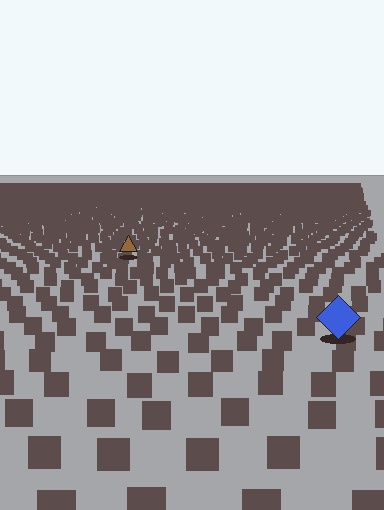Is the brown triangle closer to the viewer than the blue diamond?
No. The blue diamond is closer — you can tell from the texture gradient: the ground texture is coarser near it.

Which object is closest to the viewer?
The blue diamond is closest. The texture marks near it are larger and more spread out.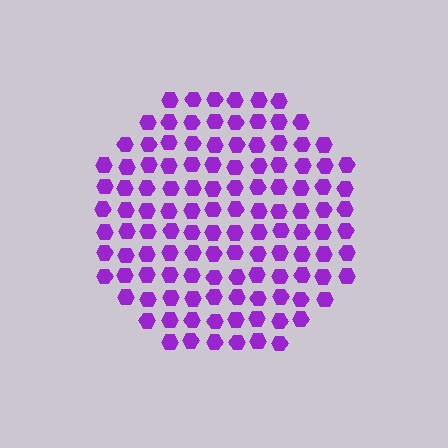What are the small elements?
The small elements are hexagons.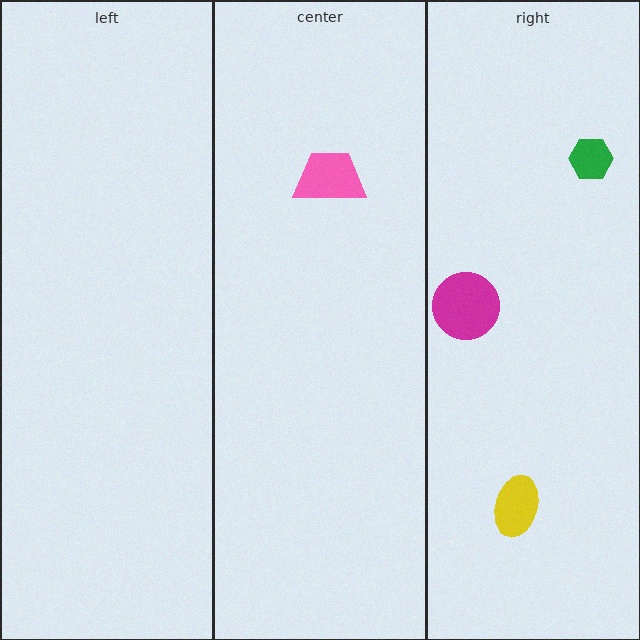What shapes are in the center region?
The pink trapezoid.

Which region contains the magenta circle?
The right region.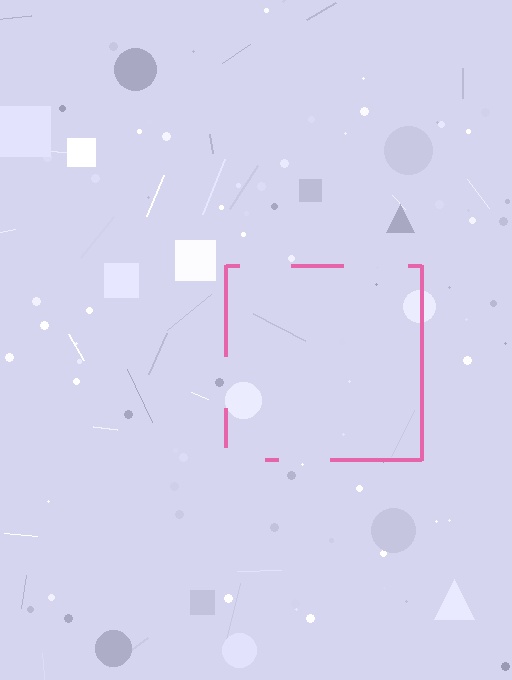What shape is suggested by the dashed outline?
The dashed outline suggests a square.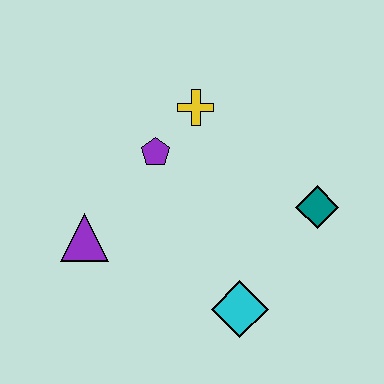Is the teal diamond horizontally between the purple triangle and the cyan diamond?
No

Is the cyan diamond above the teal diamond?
No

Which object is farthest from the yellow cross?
The cyan diamond is farthest from the yellow cross.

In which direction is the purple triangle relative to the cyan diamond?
The purple triangle is to the left of the cyan diamond.